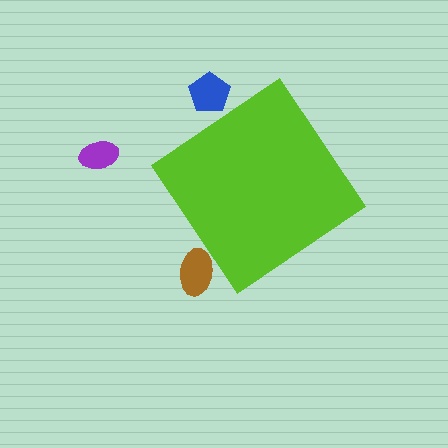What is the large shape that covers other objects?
A lime diamond.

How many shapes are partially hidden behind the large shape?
2 shapes are partially hidden.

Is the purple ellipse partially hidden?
No, the purple ellipse is fully visible.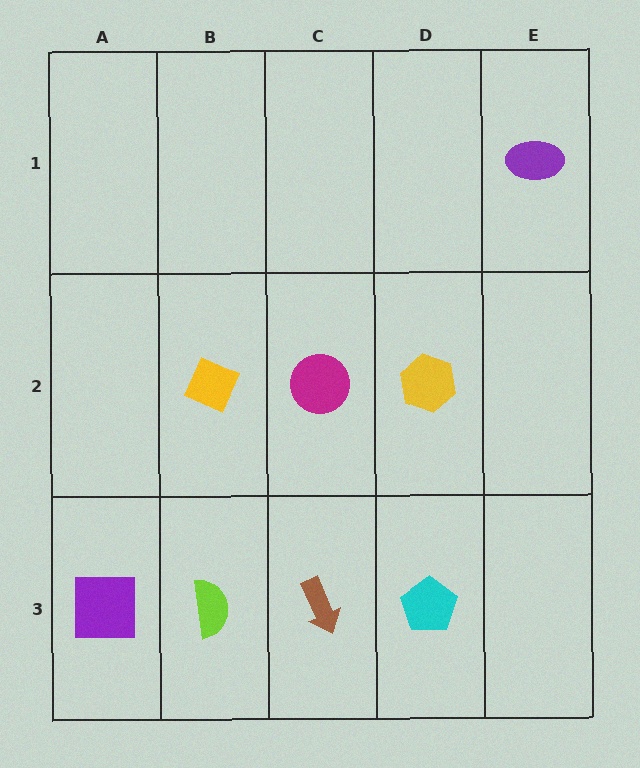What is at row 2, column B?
A yellow diamond.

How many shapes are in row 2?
3 shapes.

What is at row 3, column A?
A purple square.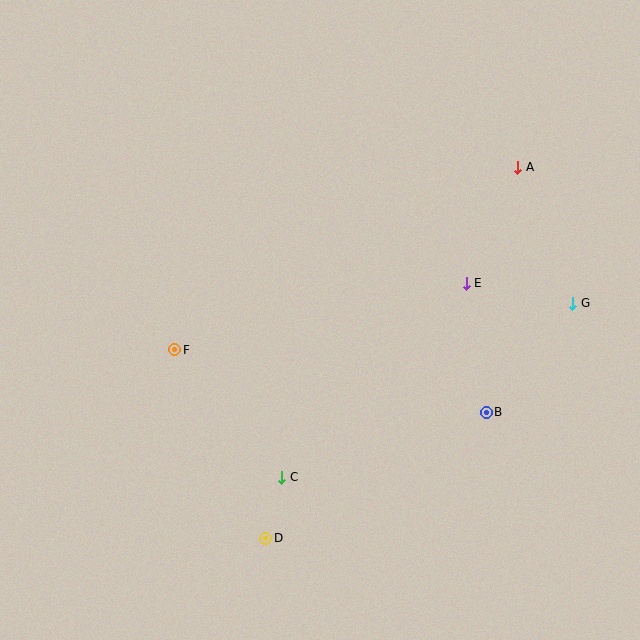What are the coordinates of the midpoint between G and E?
The midpoint between G and E is at (520, 293).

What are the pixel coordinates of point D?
Point D is at (266, 538).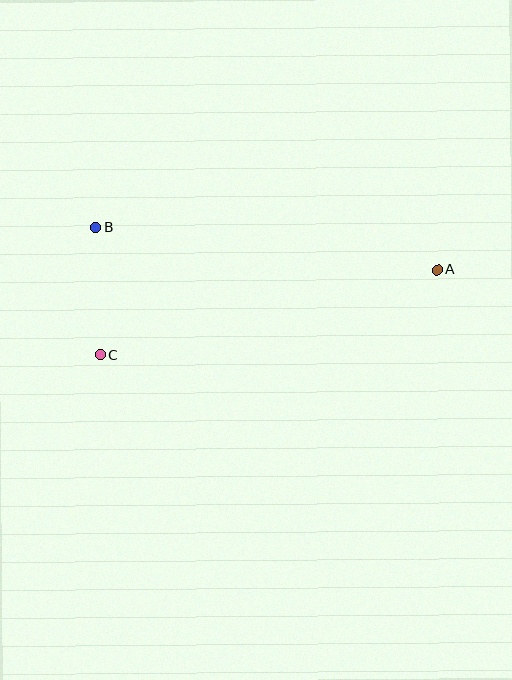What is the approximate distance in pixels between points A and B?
The distance between A and B is approximately 345 pixels.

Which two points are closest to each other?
Points B and C are closest to each other.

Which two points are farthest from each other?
Points A and C are farthest from each other.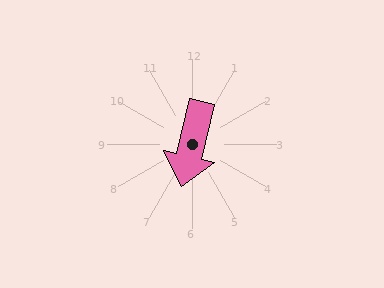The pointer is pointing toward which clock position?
Roughly 6 o'clock.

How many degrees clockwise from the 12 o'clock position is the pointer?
Approximately 193 degrees.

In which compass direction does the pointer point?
South.